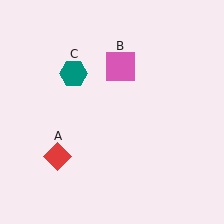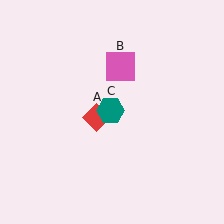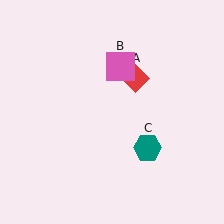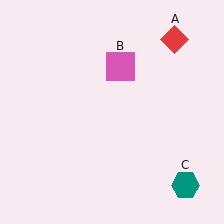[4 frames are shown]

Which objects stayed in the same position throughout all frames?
Pink square (object B) remained stationary.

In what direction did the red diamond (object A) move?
The red diamond (object A) moved up and to the right.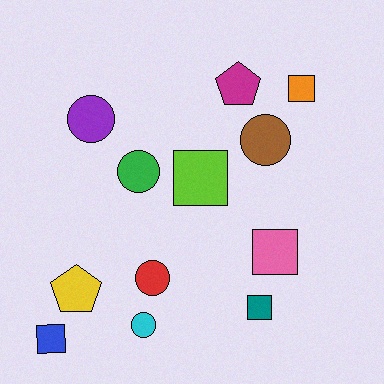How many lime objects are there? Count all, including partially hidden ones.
There is 1 lime object.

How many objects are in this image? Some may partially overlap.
There are 12 objects.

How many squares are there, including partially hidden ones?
There are 5 squares.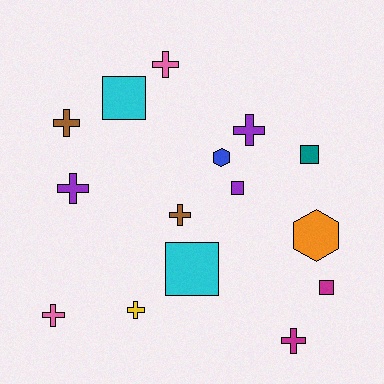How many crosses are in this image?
There are 8 crosses.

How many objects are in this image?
There are 15 objects.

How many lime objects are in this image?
There are no lime objects.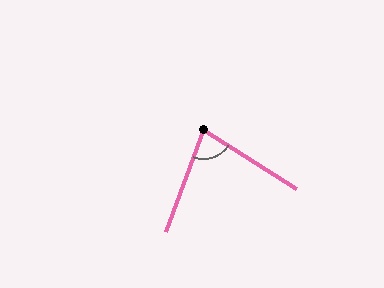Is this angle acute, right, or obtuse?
It is acute.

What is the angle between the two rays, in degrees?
Approximately 78 degrees.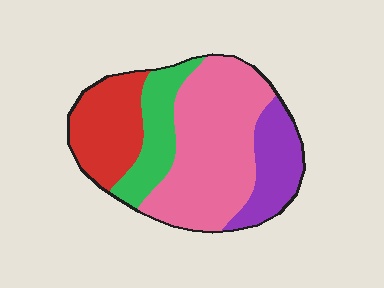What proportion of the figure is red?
Red covers about 20% of the figure.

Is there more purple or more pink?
Pink.